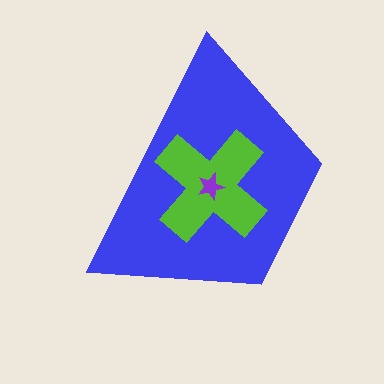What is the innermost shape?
The purple star.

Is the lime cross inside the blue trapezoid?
Yes.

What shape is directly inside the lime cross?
The purple star.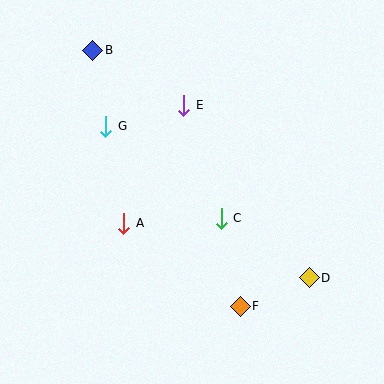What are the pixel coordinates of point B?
Point B is at (93, 50).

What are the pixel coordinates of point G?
Point G is at (106, 126).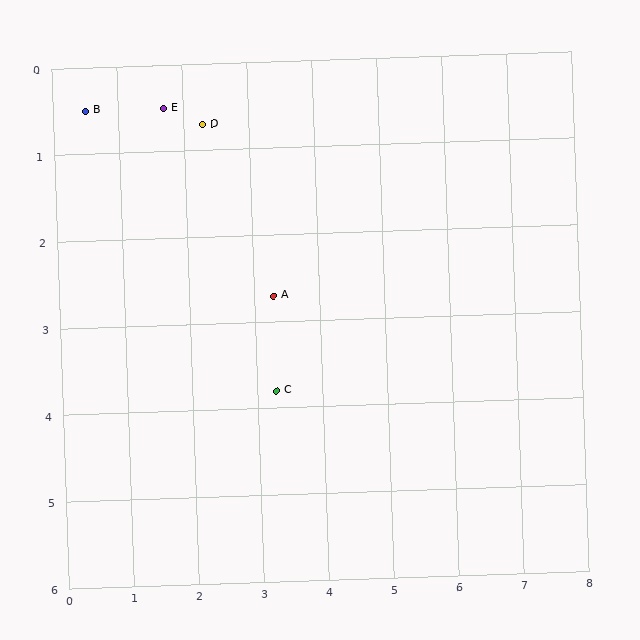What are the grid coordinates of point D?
Point D is at approximately (2.3, 0.7).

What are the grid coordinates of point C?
Point C is at approximately (3.3, 3.8).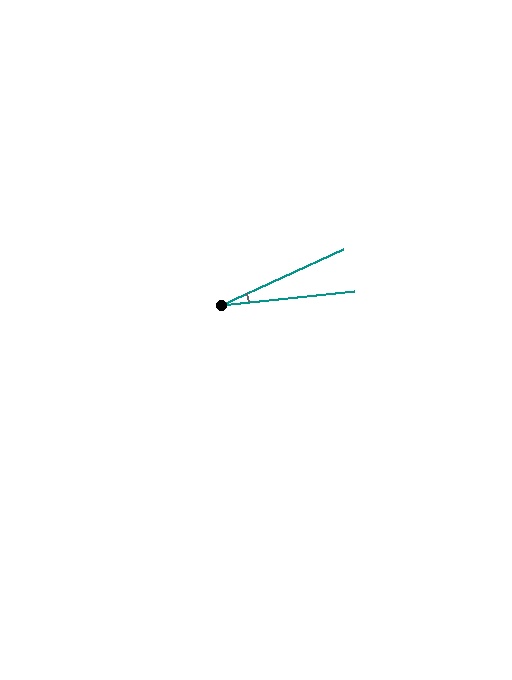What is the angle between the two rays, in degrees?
Approximately 18 degrees.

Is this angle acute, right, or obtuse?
It is acute.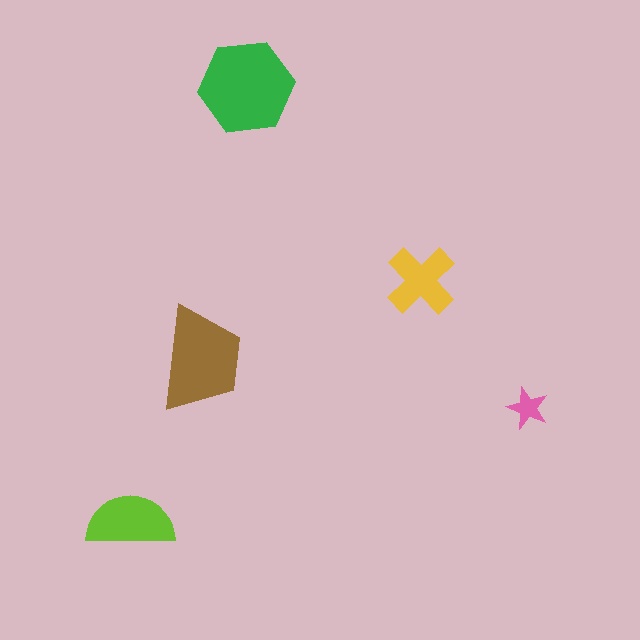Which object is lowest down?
The lime semicircle is bottommost.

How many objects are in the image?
There are 5 objects in the image.